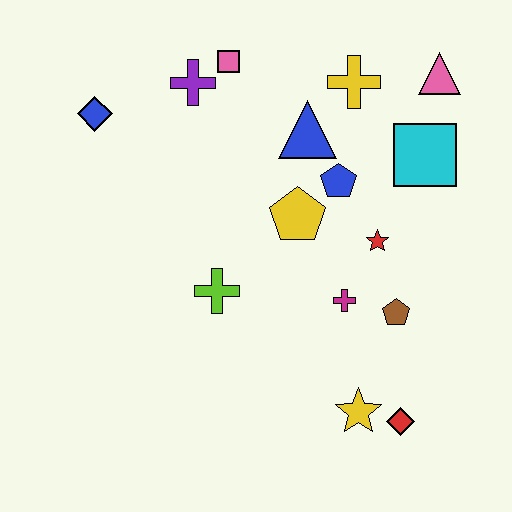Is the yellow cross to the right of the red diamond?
No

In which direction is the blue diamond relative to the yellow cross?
The blue diamond is to the left of the yellow cross.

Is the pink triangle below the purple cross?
No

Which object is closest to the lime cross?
The yellow pentagon is closest to the lime cross.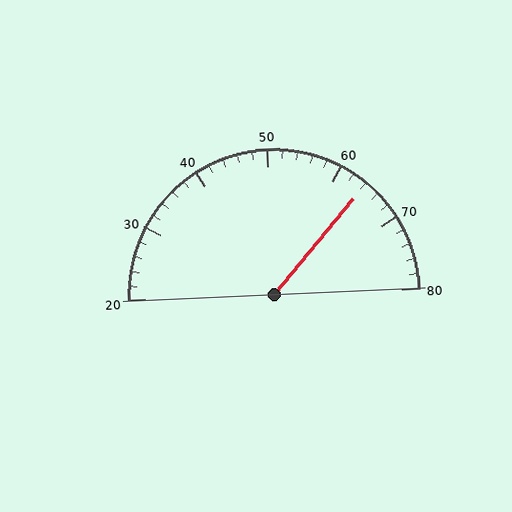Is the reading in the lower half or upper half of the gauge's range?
The reading is in the upper half of the range (20 to 80).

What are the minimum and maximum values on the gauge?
The gauge ranges from 20 to 80.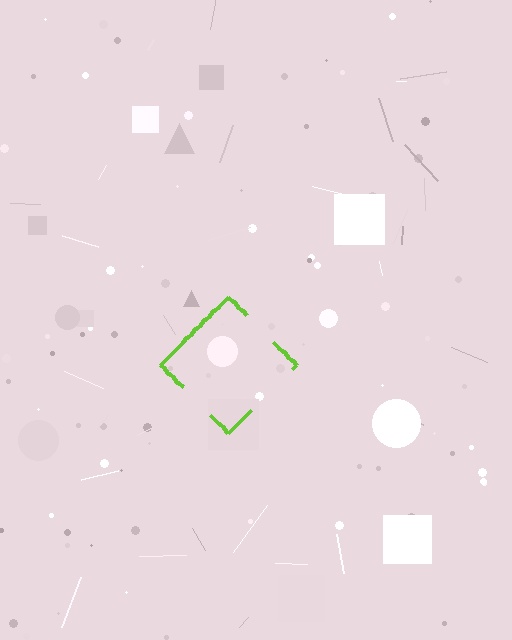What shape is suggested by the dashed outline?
The dashed outline suggests a diamond.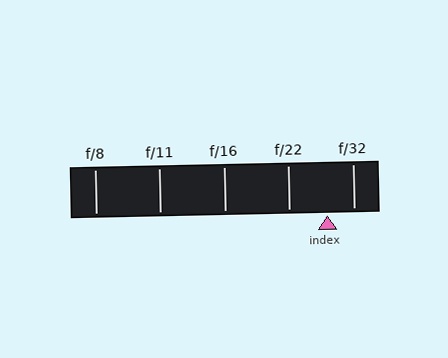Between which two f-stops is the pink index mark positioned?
The index mark is between f/22 and f/32.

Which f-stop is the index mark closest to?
The index mark is closest to f/32.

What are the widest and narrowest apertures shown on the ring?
The widest aperture shown is f/8 and the narrowest is f/32.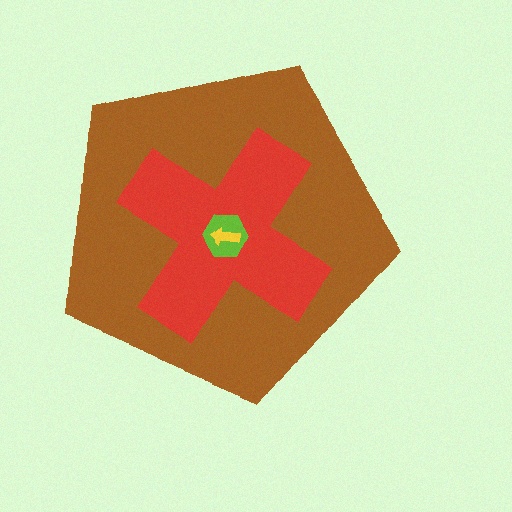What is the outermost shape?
The brown pentagon.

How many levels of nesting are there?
4.